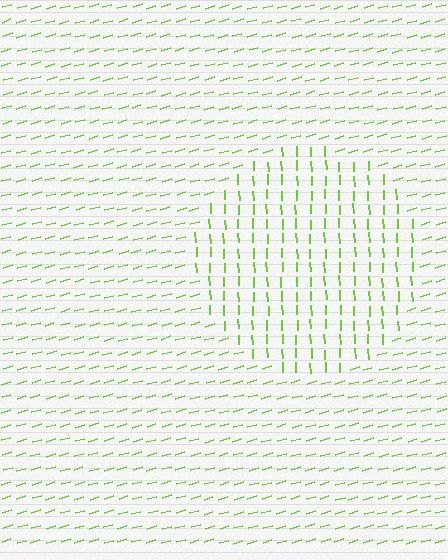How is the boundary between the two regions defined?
The boundary is defined purely by a change in line orientation (approximately 76 degrees difference). All lines are the same color and thickness.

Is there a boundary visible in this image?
Yes, there is a texture boundary formed by a change in line orientation.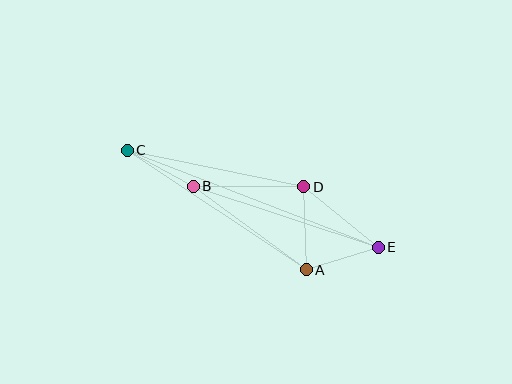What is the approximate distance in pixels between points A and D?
The distance between A and D is approximately 83 pixels.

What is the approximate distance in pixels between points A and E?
The distance between A and E is approximately 75 pixels.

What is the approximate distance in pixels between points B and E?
The distance between B and E is approximately 195 pixels.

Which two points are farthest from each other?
Points C and E are farthest from each other.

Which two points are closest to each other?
Points B and C are closest to each other.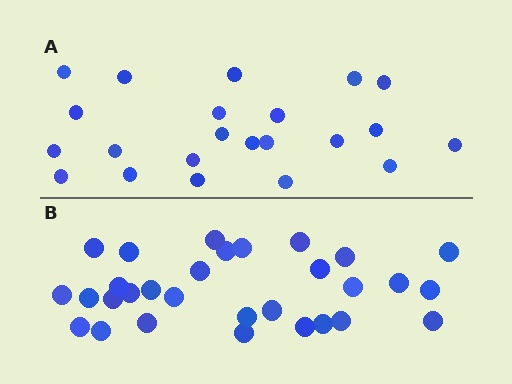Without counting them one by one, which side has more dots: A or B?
Region B (the bottom region) has more dots.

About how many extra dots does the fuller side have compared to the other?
Region B has roughly 8 or so more dots than region A.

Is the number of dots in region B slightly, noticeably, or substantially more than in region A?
Region B has noticeably more, but not dramatically so. The ratio is roughly 1.4 to 1.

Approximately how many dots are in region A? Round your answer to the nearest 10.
About 20 dots. (The exact count is 22, which rounds to 20.)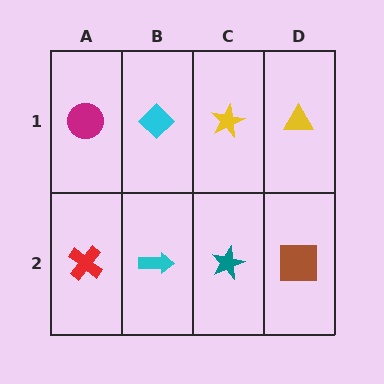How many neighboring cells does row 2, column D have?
2.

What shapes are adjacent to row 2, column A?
A magenta circle (row 1, column A), a cyan arrow (row 2, column B).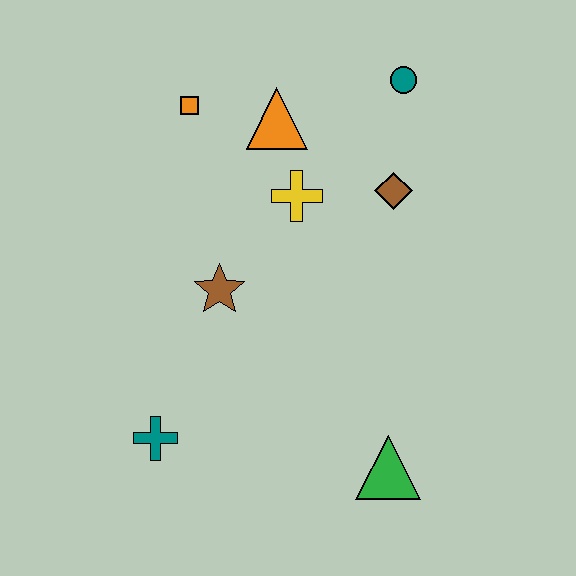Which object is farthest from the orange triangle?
The green triangle is farthest from the orange triangle.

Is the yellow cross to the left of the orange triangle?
No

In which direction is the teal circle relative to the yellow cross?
The teal circle is above the yellow cross.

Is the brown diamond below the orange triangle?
Yes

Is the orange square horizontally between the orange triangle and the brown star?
No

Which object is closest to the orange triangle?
The yellow cross is closest to the orange triangle.